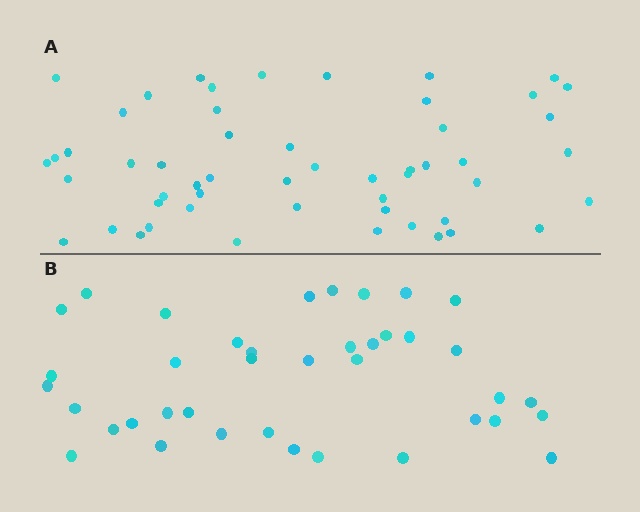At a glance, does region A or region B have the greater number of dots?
Region A (the top region) has more dots.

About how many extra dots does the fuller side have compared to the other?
Region A has approximately 15 more dots than region B.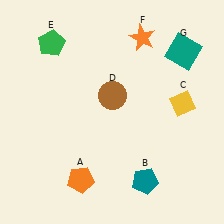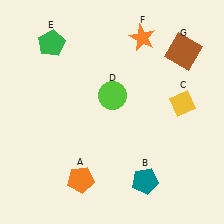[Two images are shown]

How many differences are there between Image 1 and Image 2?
There are 2 differences between the two images.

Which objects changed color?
D changed from brown to lime. G changed from teal to brown.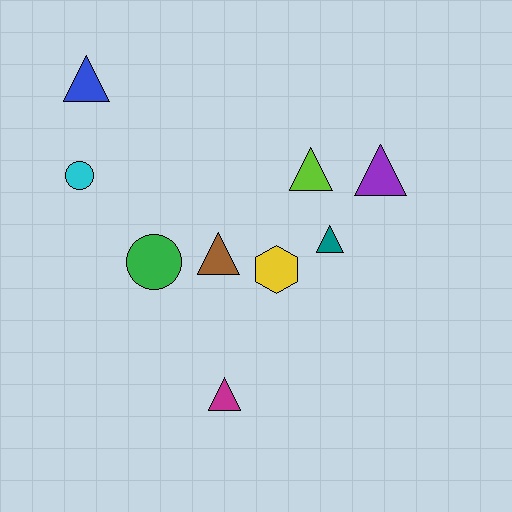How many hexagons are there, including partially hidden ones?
There is 1 hexagon.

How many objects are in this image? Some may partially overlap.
There are 9 objects.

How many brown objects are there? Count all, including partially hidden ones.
There is 1 brown object.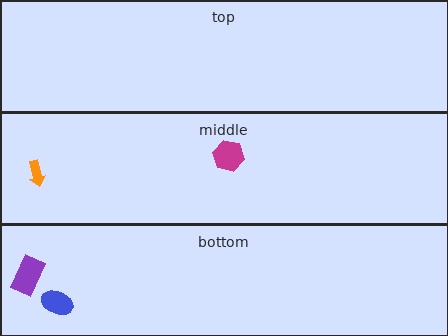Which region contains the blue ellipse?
The bottom region.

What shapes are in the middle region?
The magenta hexagon, the orange arrow.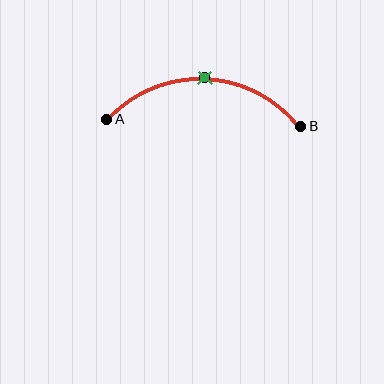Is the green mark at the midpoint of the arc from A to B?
Yes. The green mark lies on the arc at equal arc-length from both A and B — it is the arc midpoint.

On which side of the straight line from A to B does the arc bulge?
The arc bulges above the straight line connecting A and B.